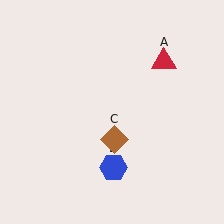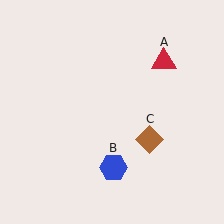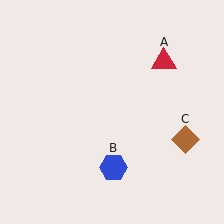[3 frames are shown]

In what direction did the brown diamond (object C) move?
The brown diamond (object C) moved right.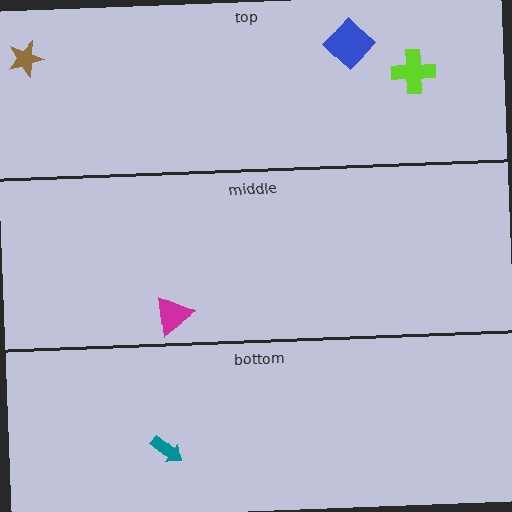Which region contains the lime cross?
The top region.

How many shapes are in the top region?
3.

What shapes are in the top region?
The lime cross, the blue diamond, the brown star.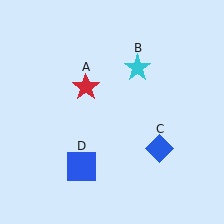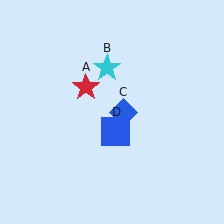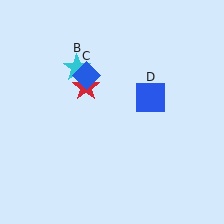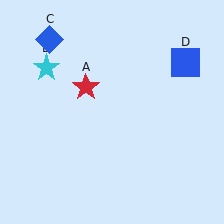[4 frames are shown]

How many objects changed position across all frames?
3 objects changed position: cyan star (object B), blue diamond (object C), blue square (object D).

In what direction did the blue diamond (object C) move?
The blue diamond (object C) moved up and to the left.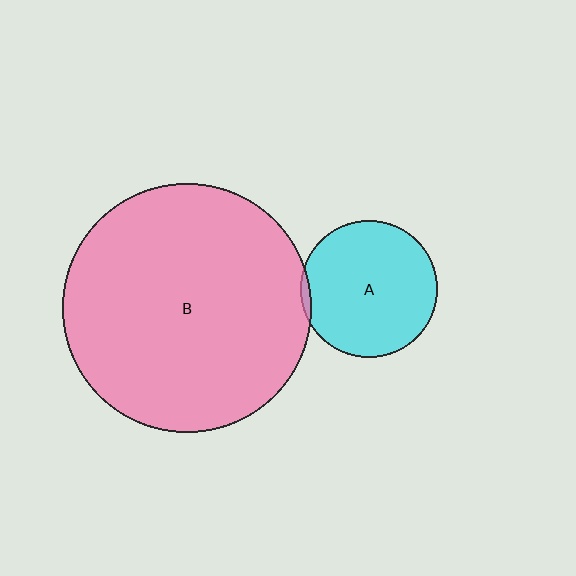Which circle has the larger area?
Circle B (pink).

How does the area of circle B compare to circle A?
Approximately 3.3 times.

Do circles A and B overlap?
Yes.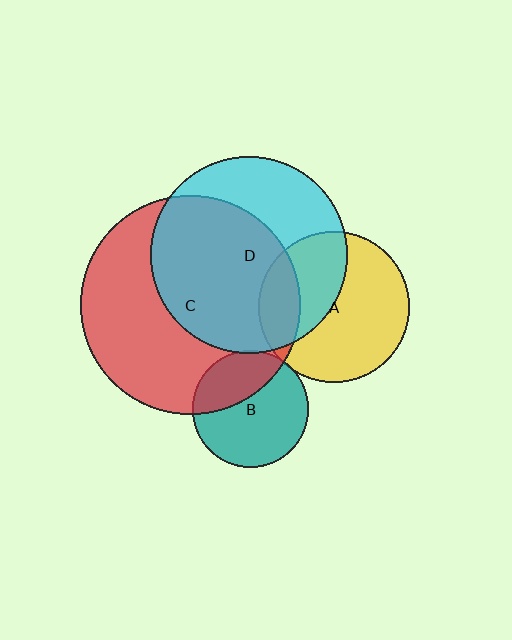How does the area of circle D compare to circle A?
Approximately 1.7 times.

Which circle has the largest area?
Circle C (red).